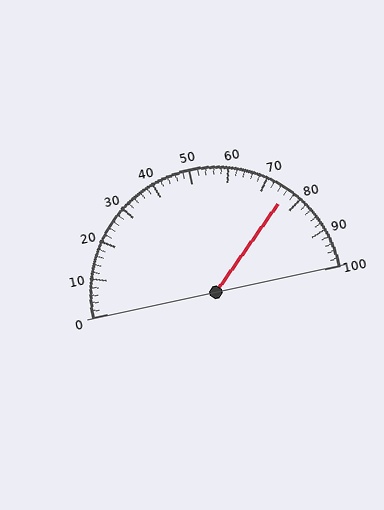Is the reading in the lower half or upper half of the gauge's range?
The reading is in the upper half of the range (0 to 100).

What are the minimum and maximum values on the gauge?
The gauge ranges from 0 to 100.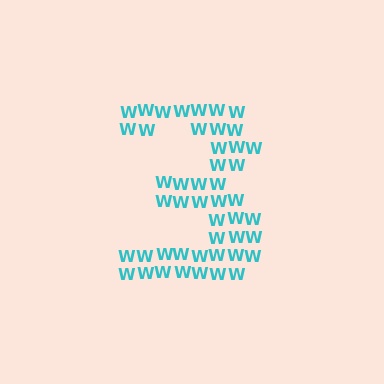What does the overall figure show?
The overall figure shows the digit 3.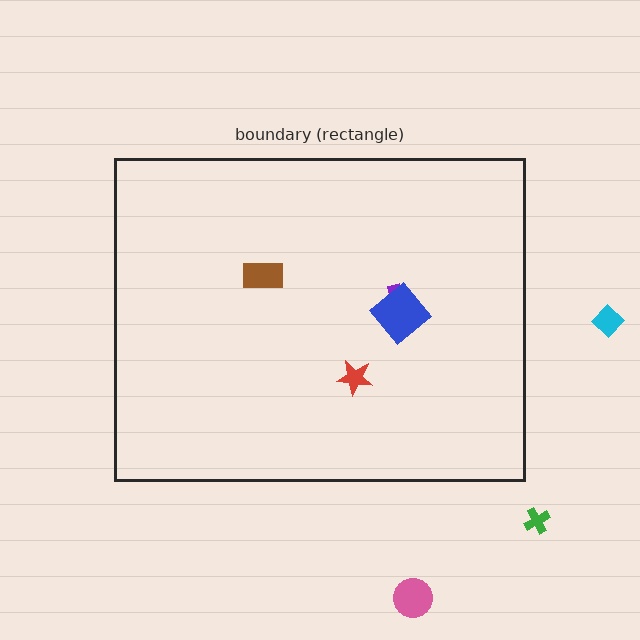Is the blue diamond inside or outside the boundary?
Inside.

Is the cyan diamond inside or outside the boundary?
Outside.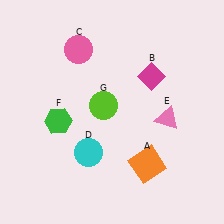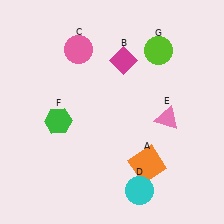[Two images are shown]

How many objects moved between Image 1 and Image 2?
3 objects moved between the two images.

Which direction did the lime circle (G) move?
The lime circle (G) moved right.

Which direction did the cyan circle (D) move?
The cyan circle (D) moved right.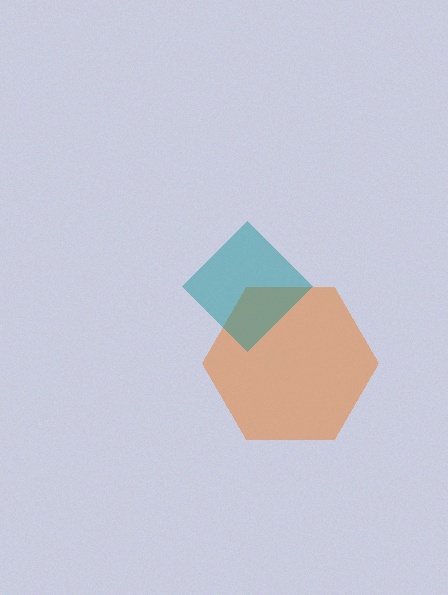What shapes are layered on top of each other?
The layered shapes are: an orange hexagon, a teal diamond.